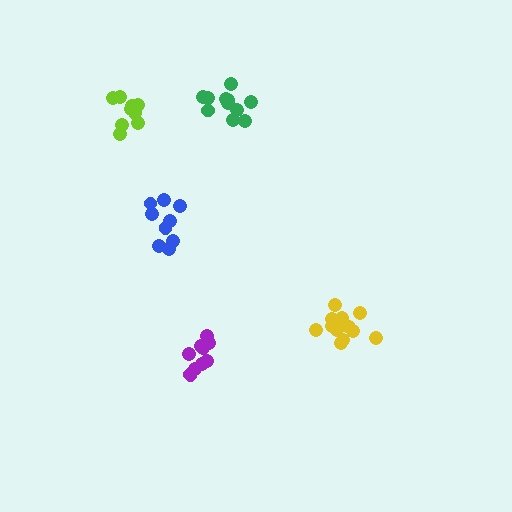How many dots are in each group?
Group 1: 9 dots, Group 2: 12 dots, Group 3: 10 dots, Group 4: 11 dots, Group 5: 9 dots (51 total).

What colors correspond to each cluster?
The clusters are colored: blue, yellow, purple, green, lime.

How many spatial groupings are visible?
There are 5 spatial groupings.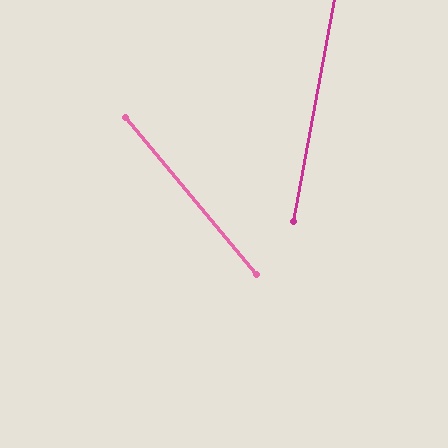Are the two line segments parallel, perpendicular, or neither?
Neither parallel nor perpendicular — they differ by about 50°.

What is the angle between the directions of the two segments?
Approximately 50 degrees.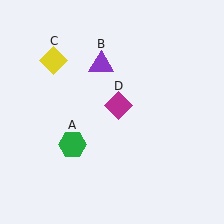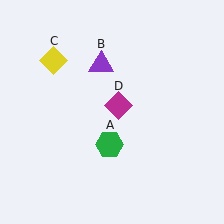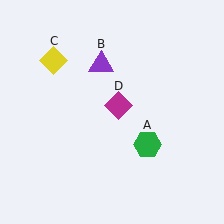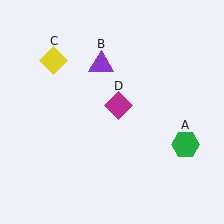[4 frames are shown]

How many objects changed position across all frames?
1 object changed position: green hexagon (object A).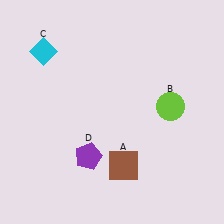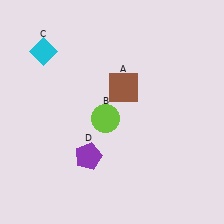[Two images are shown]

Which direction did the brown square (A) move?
The brown square (A) moved up.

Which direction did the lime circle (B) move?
The lime circle (B) moved left.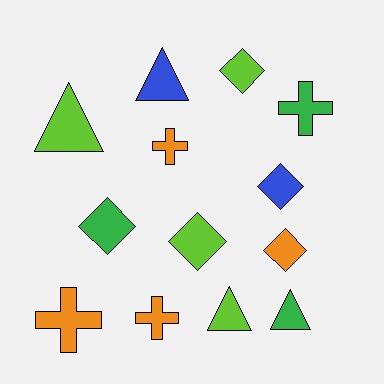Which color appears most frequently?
Lime, with 4 objects.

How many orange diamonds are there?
There is 1 orange diamond.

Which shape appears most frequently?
Diamond, with 5 objects.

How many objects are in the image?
There are 13 objects.